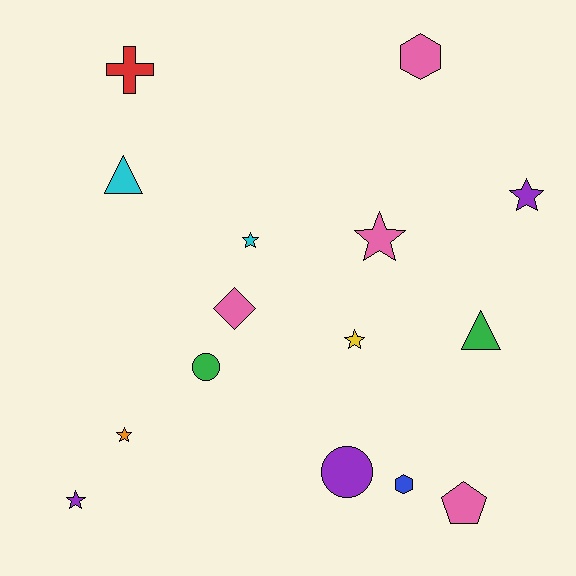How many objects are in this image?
There are 15 objects.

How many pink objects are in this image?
There are 4 pink objects.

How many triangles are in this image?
There are 2 triangles.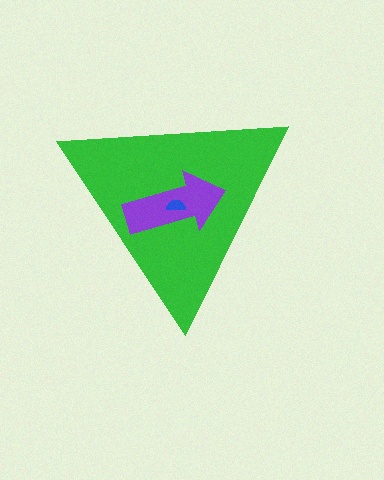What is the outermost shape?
The green triangle.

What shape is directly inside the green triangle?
The purple arrow.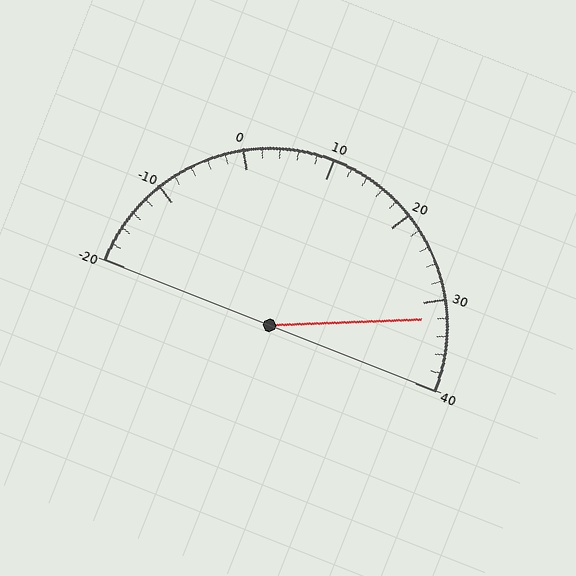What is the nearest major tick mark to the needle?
The nearest major tick mark is 30.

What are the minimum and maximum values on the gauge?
The gauge ranges from -20 to 40.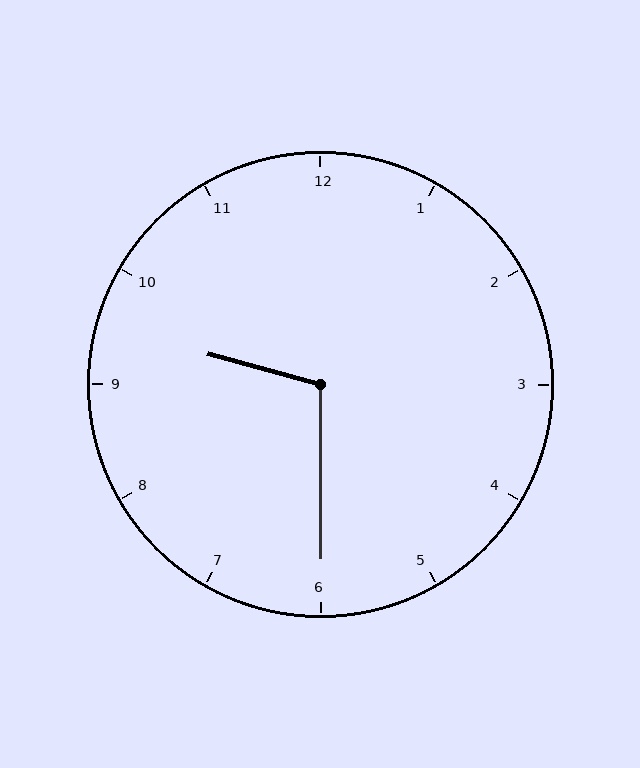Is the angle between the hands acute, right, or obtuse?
It is obtuse.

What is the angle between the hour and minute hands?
Approximately 105 degrees.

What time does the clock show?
9:30.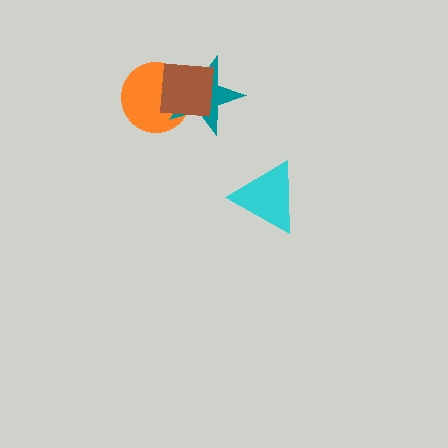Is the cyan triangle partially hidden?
No, no other shape covers it.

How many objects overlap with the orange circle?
2 objects overlap with the orange circle.